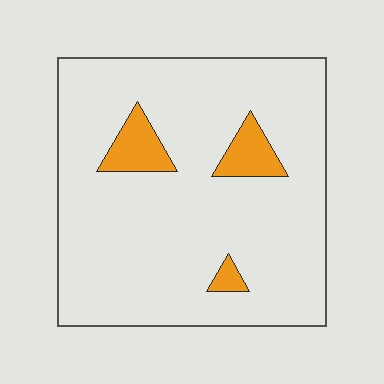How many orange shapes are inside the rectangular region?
3.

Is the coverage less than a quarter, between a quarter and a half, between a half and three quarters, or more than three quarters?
Less than a quarter.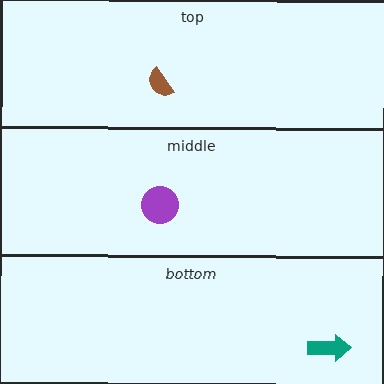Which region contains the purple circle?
The middle region.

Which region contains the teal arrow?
The bottom region.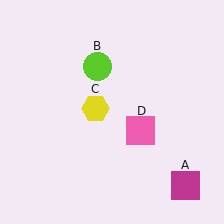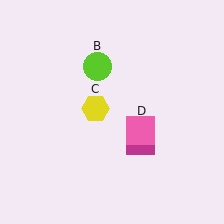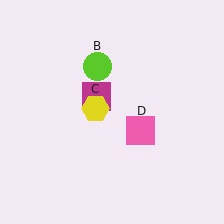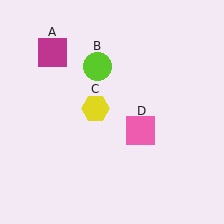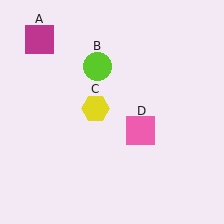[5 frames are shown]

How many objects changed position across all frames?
1 object changed position: magenta square (object A).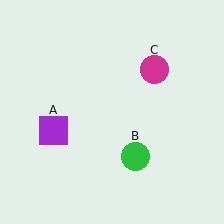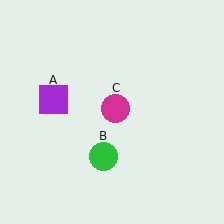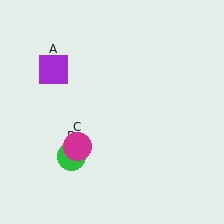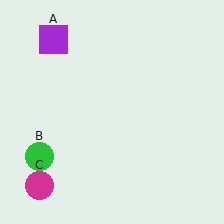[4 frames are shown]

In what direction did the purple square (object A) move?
The purple square (object A) moved up.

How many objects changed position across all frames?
3 objects changed position: purple square (object A), green circle (object B), magenta circle (object C).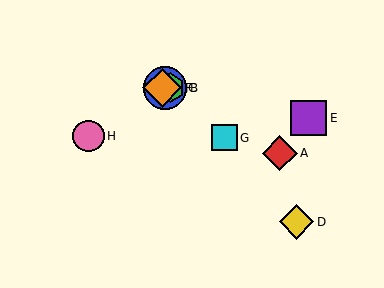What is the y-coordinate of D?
Object D is at y≈222.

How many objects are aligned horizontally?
3 objects (B, C, F) are aligned horizontally.